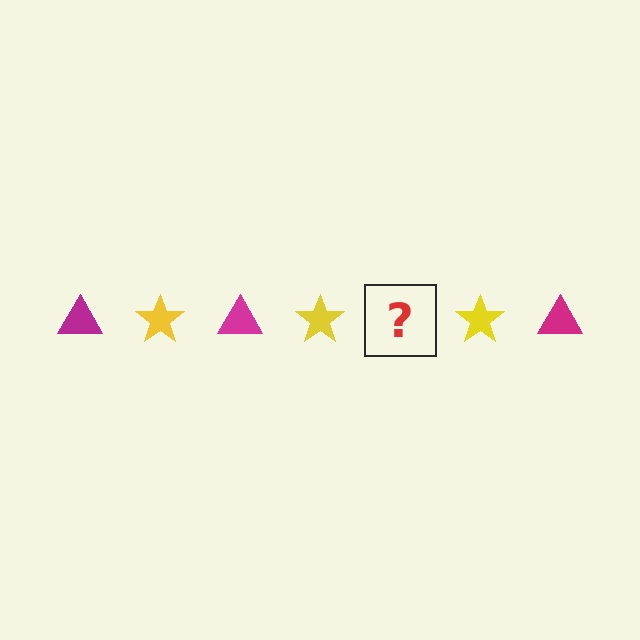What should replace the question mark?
The question mark should be replaced with a magenta triangle.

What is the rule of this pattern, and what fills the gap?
The rule is that the pattern alternates between magenta triangle and yellow star. The gap should be filled with a magenta triangle.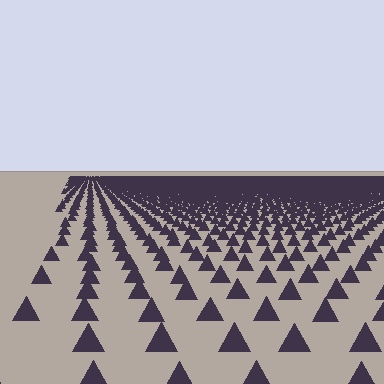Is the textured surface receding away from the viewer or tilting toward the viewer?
The surface is receding away from the viewer. Texture elements get smaller and denser toward the top.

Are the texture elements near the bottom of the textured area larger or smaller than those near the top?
Larger. Near the bottom, elements are closer to the viewer and appear at a bigger on-screen size.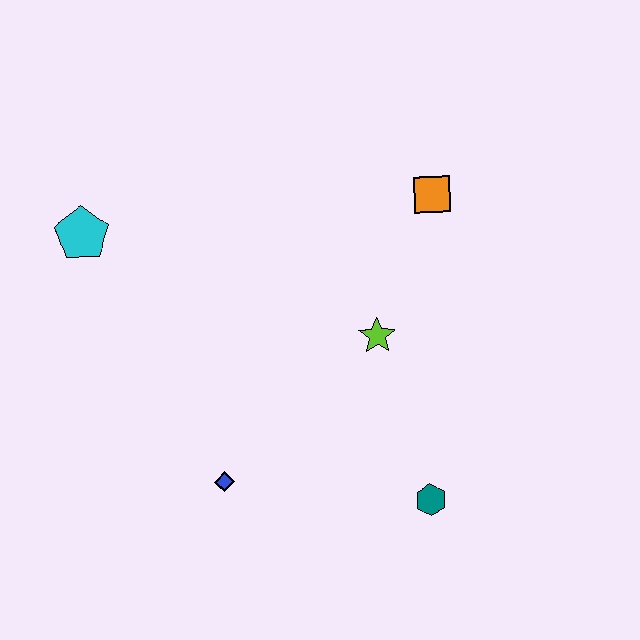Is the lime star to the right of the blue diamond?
Yes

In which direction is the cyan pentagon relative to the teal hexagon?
The cyan pentagon is to the left of the teal hexagon.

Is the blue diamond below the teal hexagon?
No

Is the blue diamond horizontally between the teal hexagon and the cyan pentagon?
Yes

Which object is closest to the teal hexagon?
The lime star is closest to the teal hexagon.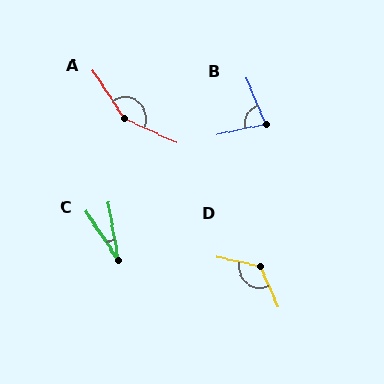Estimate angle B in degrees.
Approximately 78 degrees.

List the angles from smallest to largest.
C (24°), B (78°), D (126°), A (147°).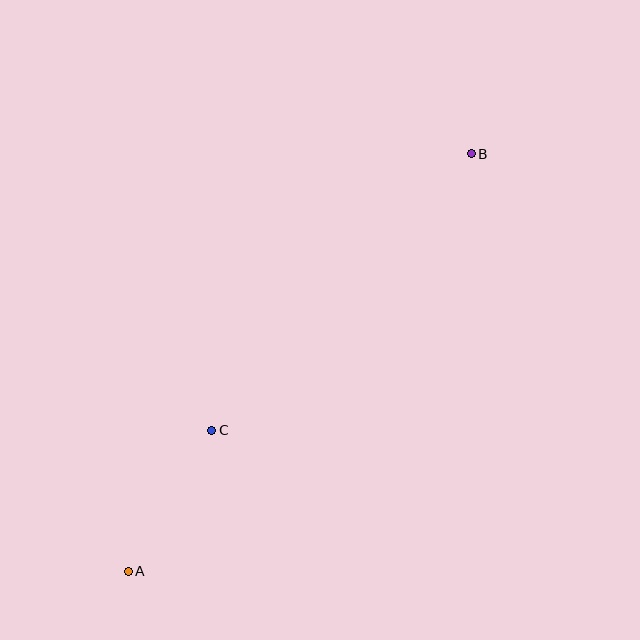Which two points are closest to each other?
Points A and C are closest to each other.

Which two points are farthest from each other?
Points A and B are farthest from each other.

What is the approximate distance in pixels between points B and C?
The distance between B and C is approximately 379 pixels.